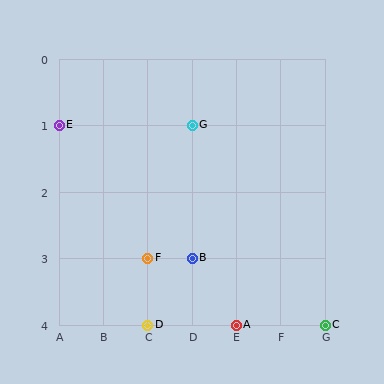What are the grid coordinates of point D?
Point D is at grid coordinates (C, 4).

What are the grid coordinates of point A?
Point A is at grid coordinates (E, 4).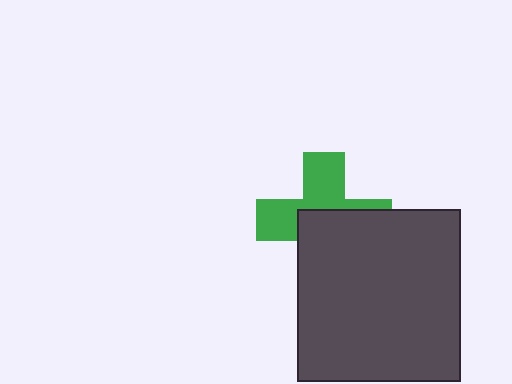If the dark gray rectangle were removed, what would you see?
You would see the complete green cross.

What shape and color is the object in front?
The object in front is a dark gray rectangle.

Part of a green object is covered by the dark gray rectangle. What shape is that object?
It is a cross.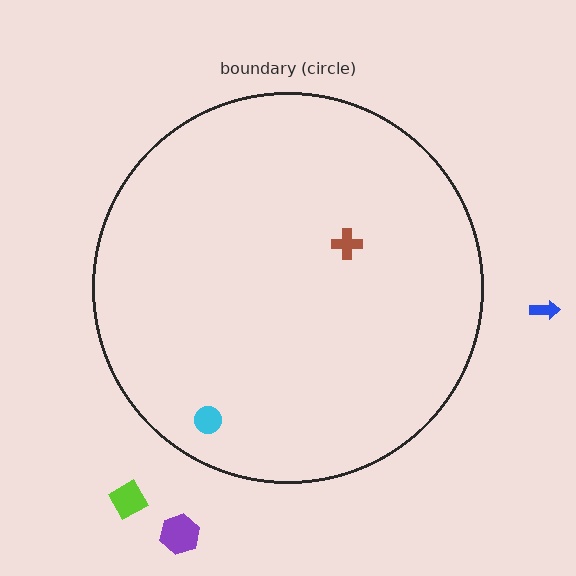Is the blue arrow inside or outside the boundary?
Outside.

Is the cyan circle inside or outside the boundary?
Inside.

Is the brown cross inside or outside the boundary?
Inside.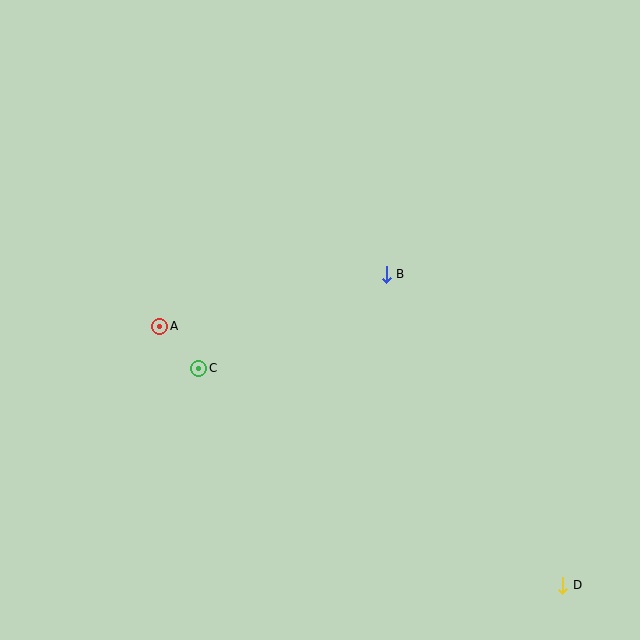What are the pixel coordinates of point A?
Point A is at (159, 326).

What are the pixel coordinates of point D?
Point D is at (563, 585).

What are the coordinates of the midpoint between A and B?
The midpoint between A and B is at (273, 300).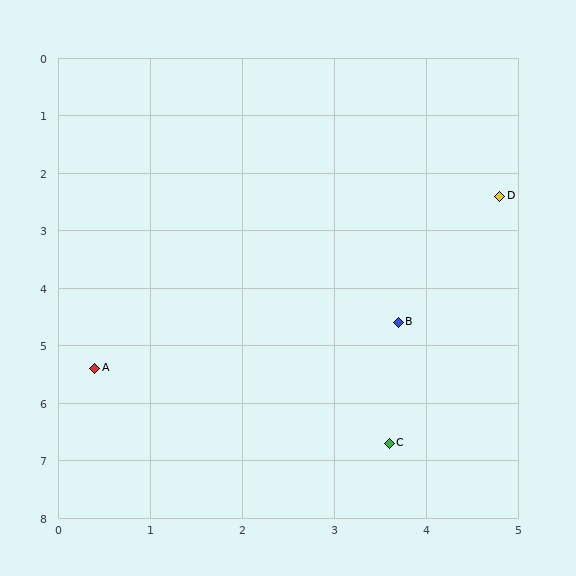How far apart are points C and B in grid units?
Points C and B are about 2.1 grid units apart.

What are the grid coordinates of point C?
Point C is at approximately (3.6, 6.7).